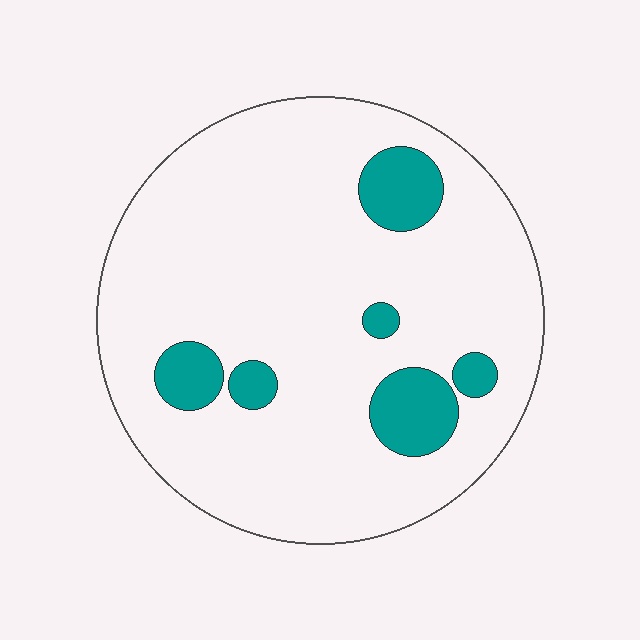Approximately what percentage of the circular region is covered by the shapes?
Approximately 15%.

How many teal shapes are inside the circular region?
6.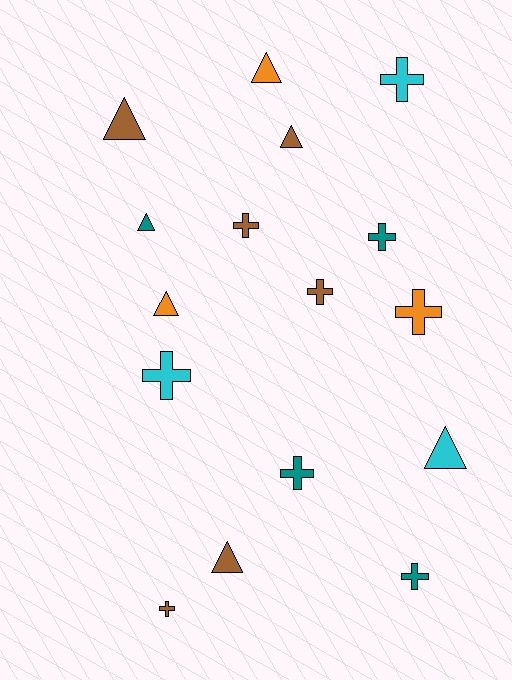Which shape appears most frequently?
Cross, with 9 objects.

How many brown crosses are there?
There are 3 brown crosses.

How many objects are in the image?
There are 16 objects.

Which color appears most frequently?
Brown, with 6 objects.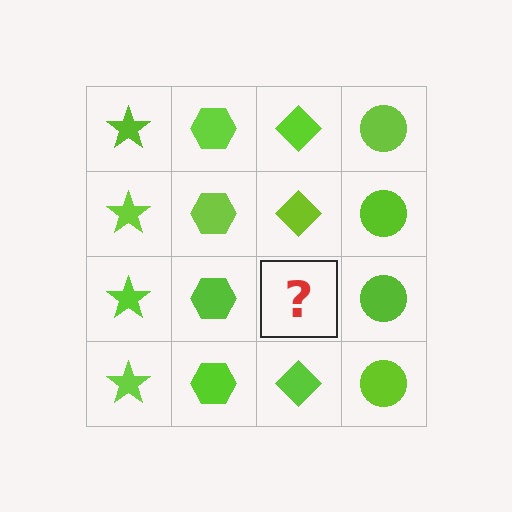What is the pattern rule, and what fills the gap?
The rule is that each column has a consistent shape. The gap should be filled with a lime diamond.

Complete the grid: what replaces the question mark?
The question mark should be replaced with a lime diamond.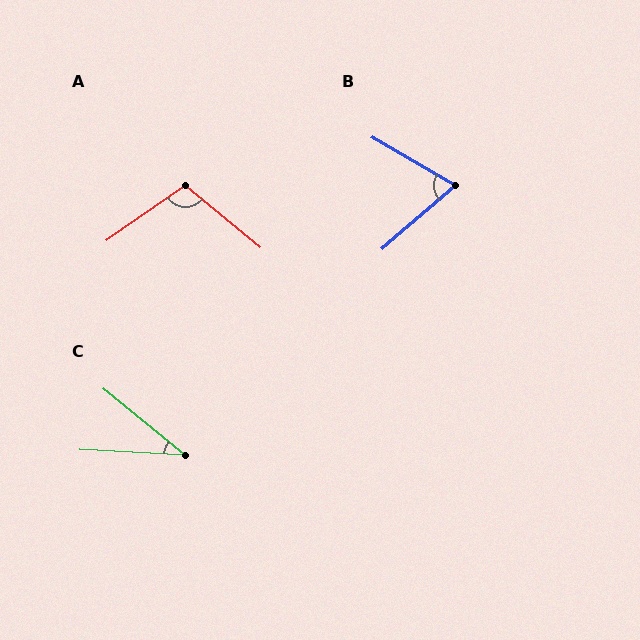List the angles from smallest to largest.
C (36°), B (71°), A (105°).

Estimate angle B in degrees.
Approximately 71 degrees.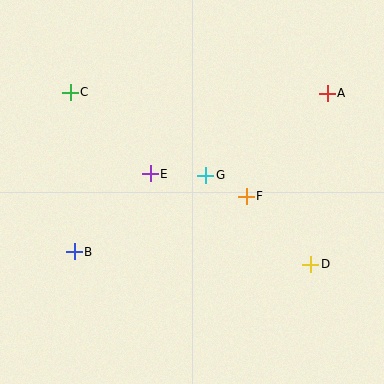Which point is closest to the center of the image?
Point G at (206, 175) is closest to the center.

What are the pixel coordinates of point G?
Point G is at (206, 175).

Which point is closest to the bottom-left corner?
Point B is closest to the bottom-left corner.